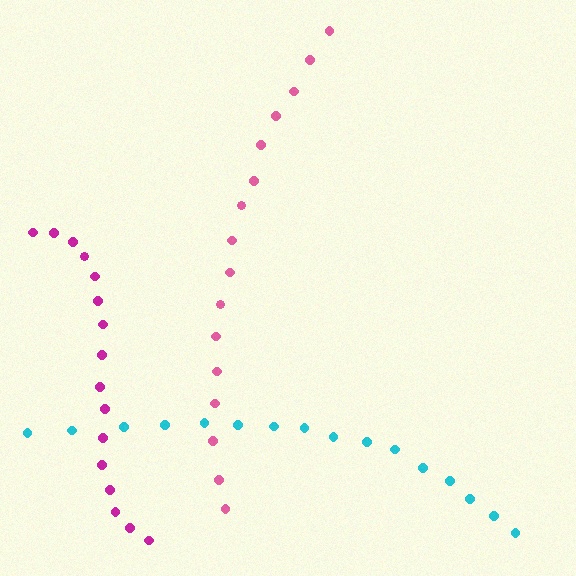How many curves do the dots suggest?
There are 3 distinct paths.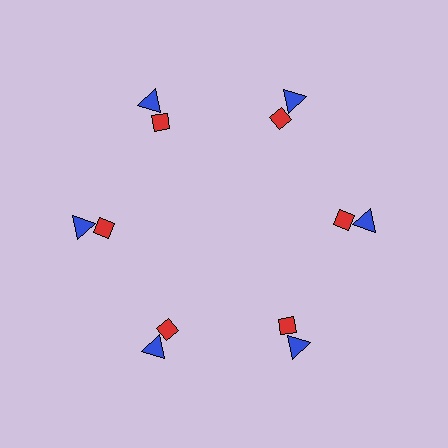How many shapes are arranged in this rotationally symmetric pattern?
There are 12 shapes, arranged in 6 groups of 2.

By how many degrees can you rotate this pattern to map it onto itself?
The pattern maps onto itself every 60 degrees of rotation.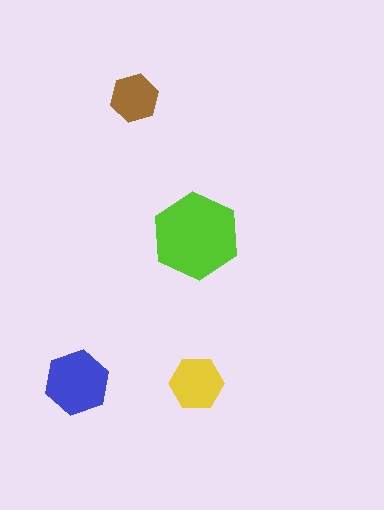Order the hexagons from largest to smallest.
the lime one, the blue one, the yellow one, the brown one.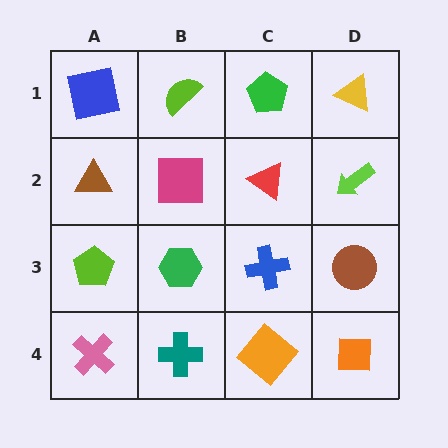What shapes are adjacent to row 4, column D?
A brown circle (row 3, column D), an orange diamond (row 4, column C).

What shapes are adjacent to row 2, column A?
A blue square (row 1, column A), a lime pentagon (row 3, column A), a magenta square (row 2, column B).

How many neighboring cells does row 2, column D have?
3.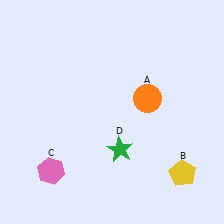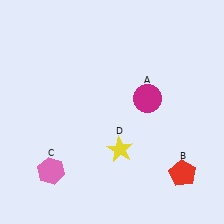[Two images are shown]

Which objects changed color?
A changed from orange to magenta. B changed from yellow to red. D changed from green to yellow.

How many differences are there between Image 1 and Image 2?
There are 3 differences between the two images.